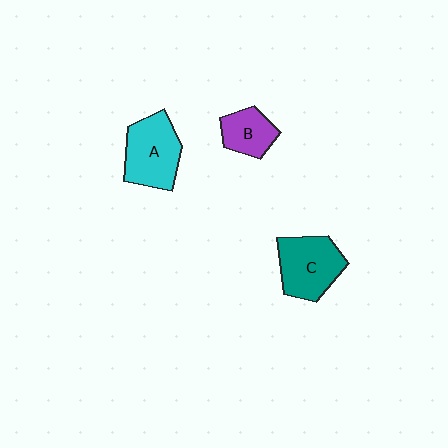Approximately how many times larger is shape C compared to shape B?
Approximately 1.7 times.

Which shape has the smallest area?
Shape B (purple).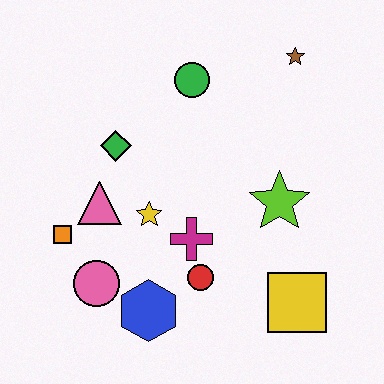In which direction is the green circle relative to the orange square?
The green circle is above the orange square.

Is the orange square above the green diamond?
No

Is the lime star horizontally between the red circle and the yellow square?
Yes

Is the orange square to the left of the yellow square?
Yes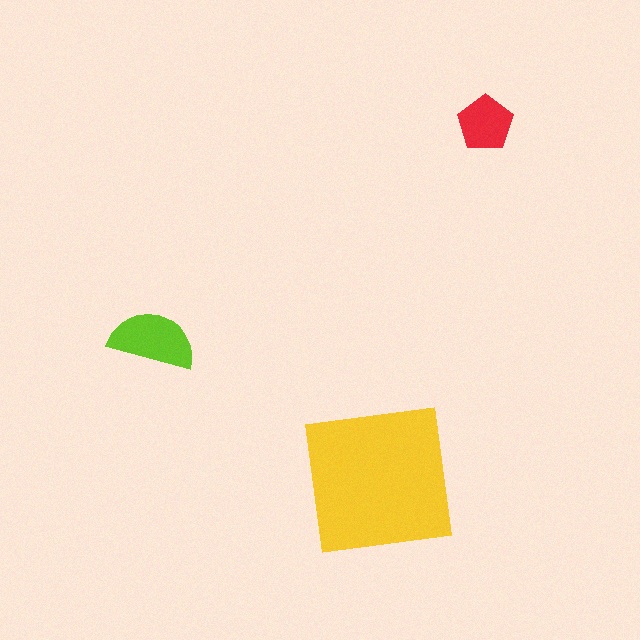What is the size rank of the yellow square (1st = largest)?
1st.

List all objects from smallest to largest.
The red pentagon, the lime semicircle, the yellow square.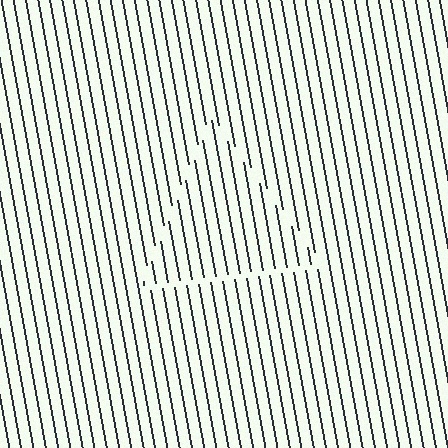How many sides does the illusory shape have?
3 sides — the line-ends trace a triangle.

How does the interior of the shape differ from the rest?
The interior of the shape contains the same grating, shifted by half a period — the contour is defined by the phase discontinuity where line-ends from the inner and outer gratings abut.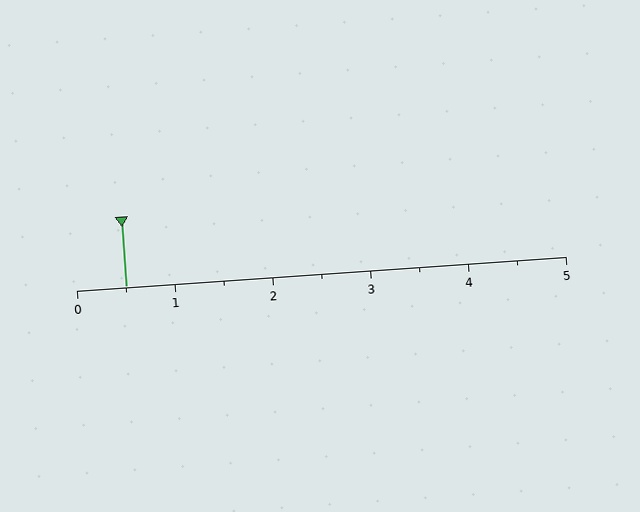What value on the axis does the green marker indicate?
The marker indicates approximately 0.5.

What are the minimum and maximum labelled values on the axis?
The axis runs from 0 to 5.